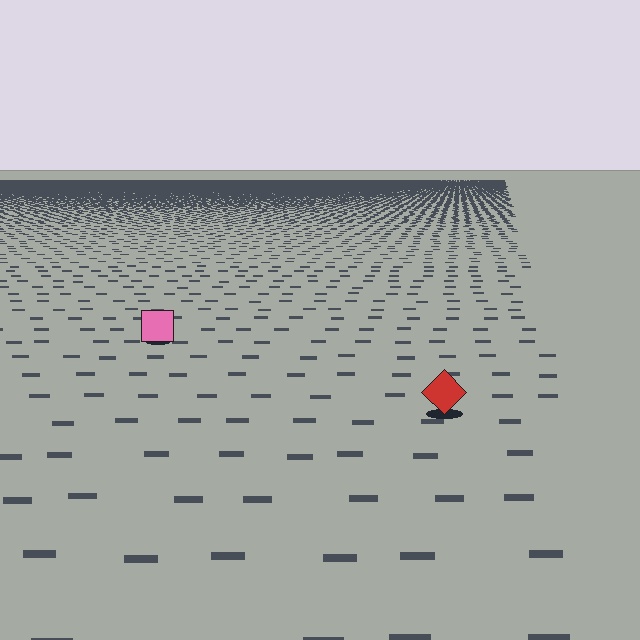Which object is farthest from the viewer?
The pink square is farthest from the viewer. It appears smaller and the ground texture around it is denser.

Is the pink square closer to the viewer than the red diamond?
No. The red diamond is closer — you can tell from the texture gradient: the ground texture is coarser near it.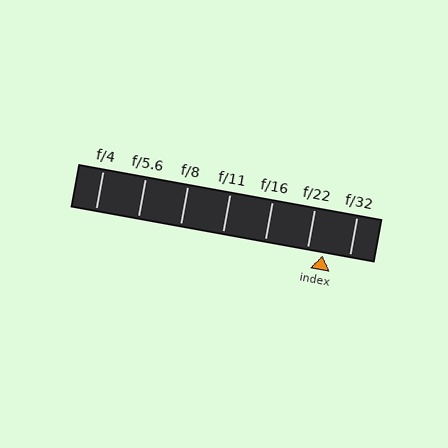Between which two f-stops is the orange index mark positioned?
The index mark is between f/22 and f/32.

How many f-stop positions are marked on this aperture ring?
There are 7 f-stop positions marked.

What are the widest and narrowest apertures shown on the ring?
The widest aperture shown is f/4 and the narrowest is f/32.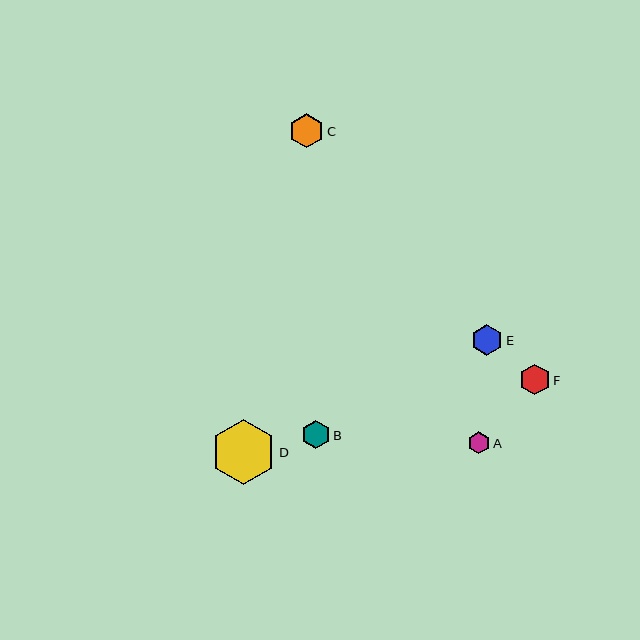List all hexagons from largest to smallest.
From largest to smallest: D, C, E, F, B, A.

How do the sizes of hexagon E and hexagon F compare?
Hexagon E and hexagon F are approximately the same size.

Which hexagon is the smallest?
Hexagon A is the smallest with a size of approximately 22 pixels.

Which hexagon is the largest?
Hexagon D is the largest with a size of approximately 65 pixels.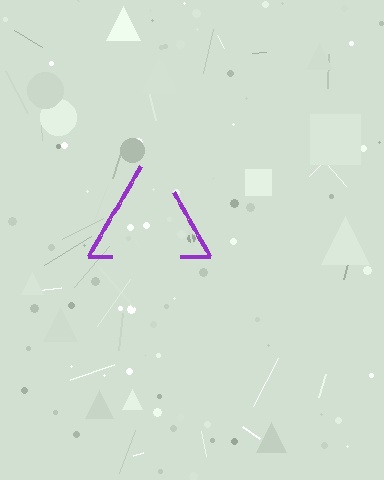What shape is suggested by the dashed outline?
The dashed outline suggests a triangle.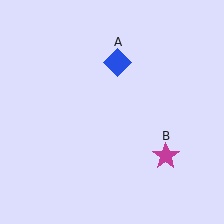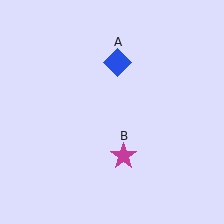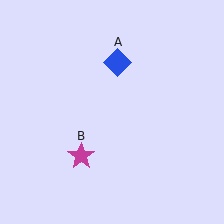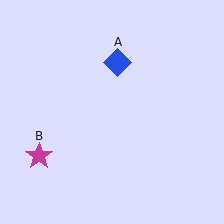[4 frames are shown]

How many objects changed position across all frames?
1 object changed position: magenta star (object B).